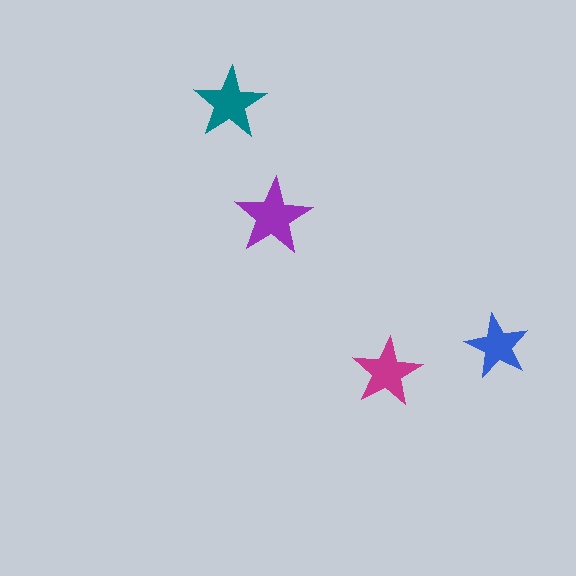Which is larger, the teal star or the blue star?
The teal one.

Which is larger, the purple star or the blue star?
The purple one.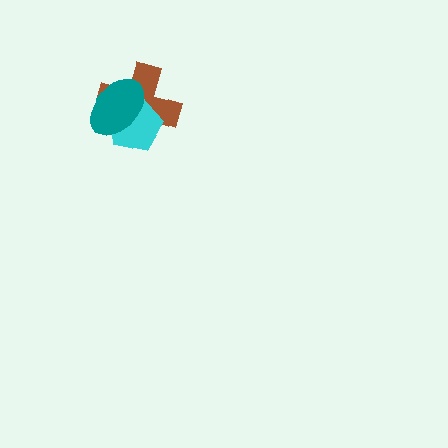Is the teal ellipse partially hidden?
No, no other shape covers it.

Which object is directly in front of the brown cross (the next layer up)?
The cyan pentagon is directly in front of the brown cross.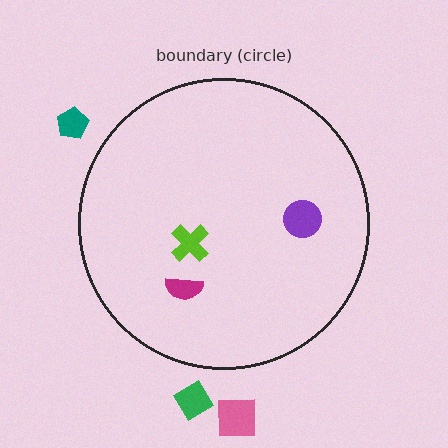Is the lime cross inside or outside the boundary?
Inside.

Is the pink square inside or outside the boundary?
Outside.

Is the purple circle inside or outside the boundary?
Inside.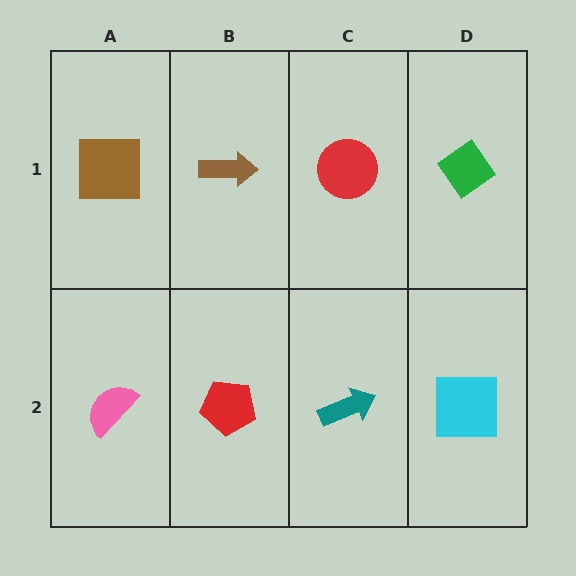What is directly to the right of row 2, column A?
A red pentagon.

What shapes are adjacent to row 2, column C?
A red circle (row 1, column C), a red pentagon (row 2, column B), a cyan square (row 2, column D).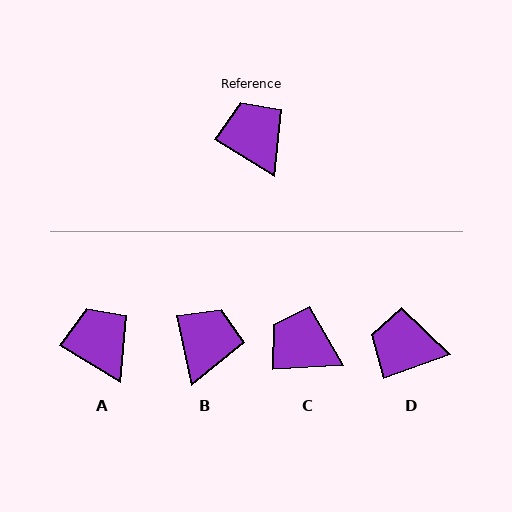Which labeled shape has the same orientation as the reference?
A.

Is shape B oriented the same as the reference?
No, it is off by about 46 degrees.